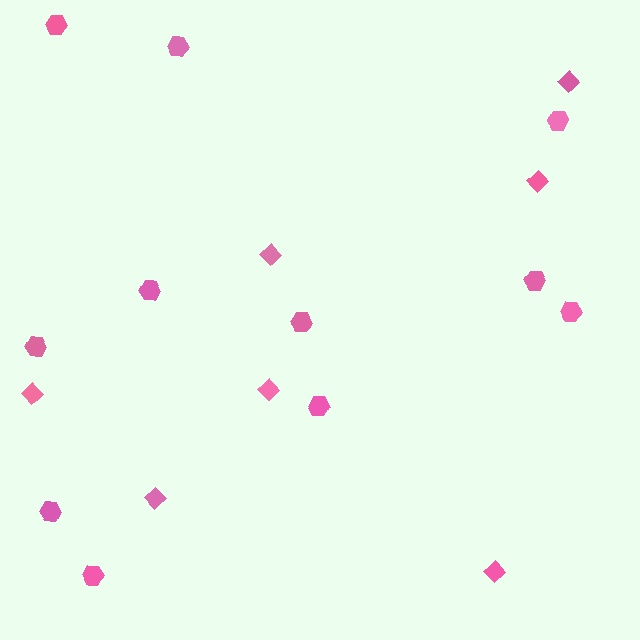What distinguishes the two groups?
There are 2 groups: one group of hexagons (11) and one group of diamonds (7).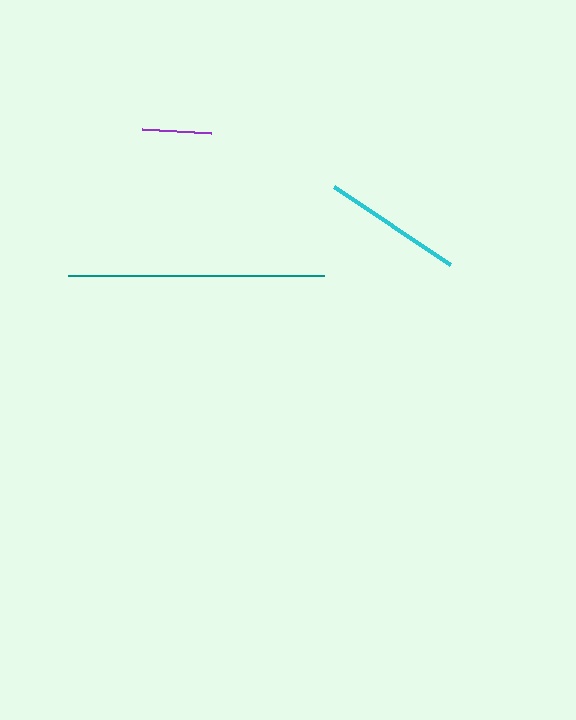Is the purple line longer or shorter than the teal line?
The teal line is longer than the purple line.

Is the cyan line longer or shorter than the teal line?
The teal line is longer than the cyan line.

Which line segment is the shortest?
The purple line is the shortest at approximately 69 pixels.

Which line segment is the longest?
The teal line is the longest at approximately 256 pixels.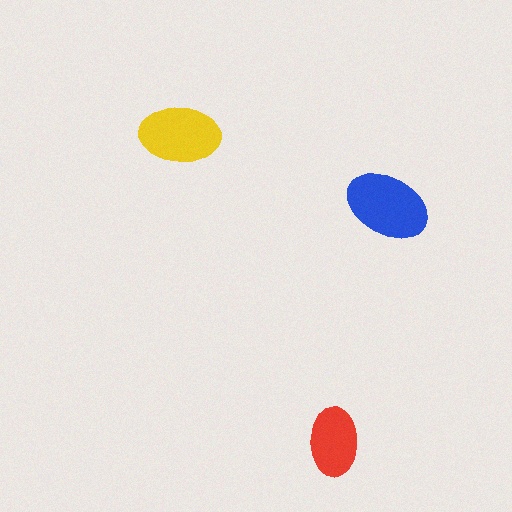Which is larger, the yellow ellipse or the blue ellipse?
The blue one.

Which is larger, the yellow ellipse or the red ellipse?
The yellow one.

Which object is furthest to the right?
The blue ellipse is rightmost.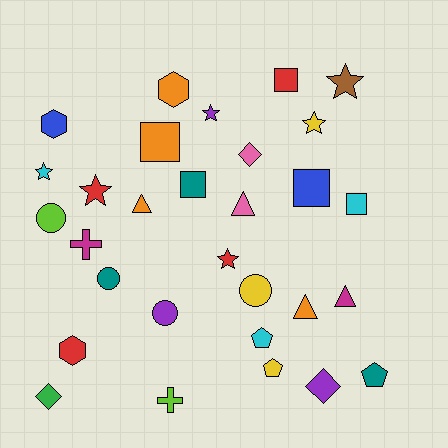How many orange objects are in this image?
There are 4 orange objects.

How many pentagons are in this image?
There are 3 pentagons.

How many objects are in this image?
There are 30 objects.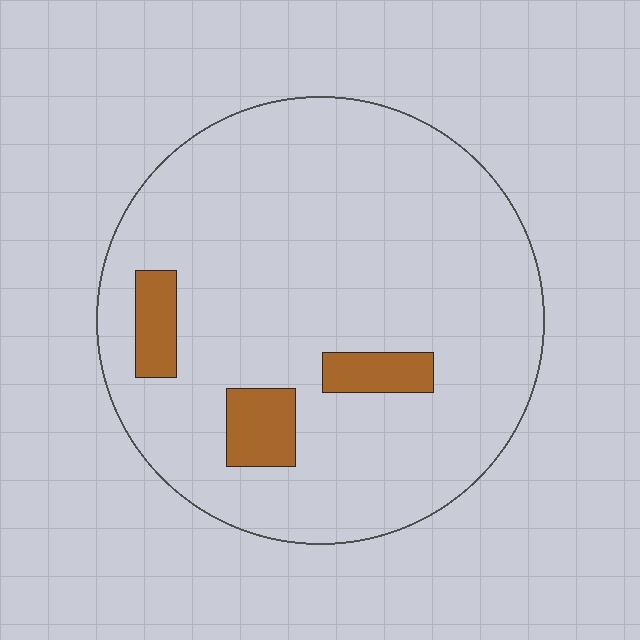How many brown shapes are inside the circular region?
3.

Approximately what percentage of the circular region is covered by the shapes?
Approximately 10%.